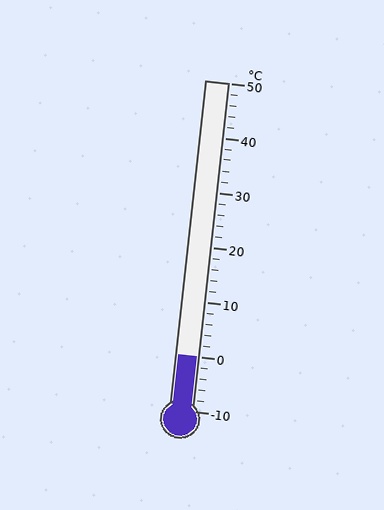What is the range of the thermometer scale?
The thermometer scale ranges from -10°C to 50°C.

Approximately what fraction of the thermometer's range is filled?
The thermometer is filled to approximately 15% of its range.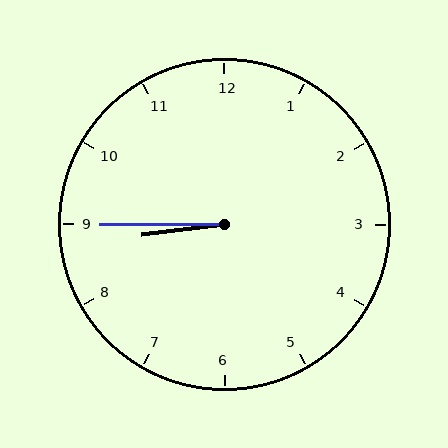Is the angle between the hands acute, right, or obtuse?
It is acute.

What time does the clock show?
8:45.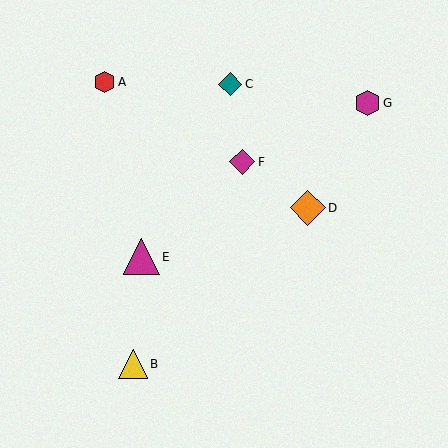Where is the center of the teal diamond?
The center of the teal diamond is at (230, 84).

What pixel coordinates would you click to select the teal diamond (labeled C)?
Click at (230, 84) to select the teal diamond C.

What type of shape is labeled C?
Shape C is a teal diamond.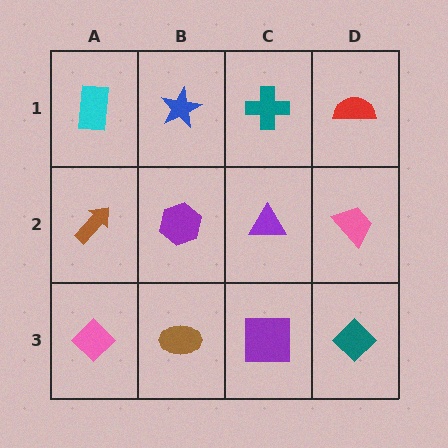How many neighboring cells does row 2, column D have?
3.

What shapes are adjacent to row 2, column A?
A cyan rectangle (row 1, column A), a pink diamond (row 3, column A), a purple hexagon (row 2, column B).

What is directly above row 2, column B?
A blue star.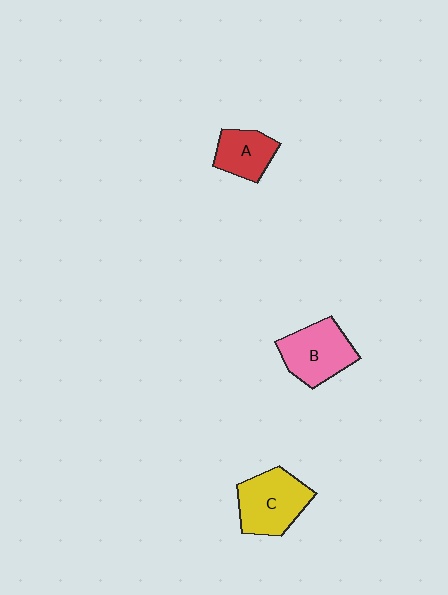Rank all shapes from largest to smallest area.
From largest to smallest: C (yellow), B (pink), A (red).